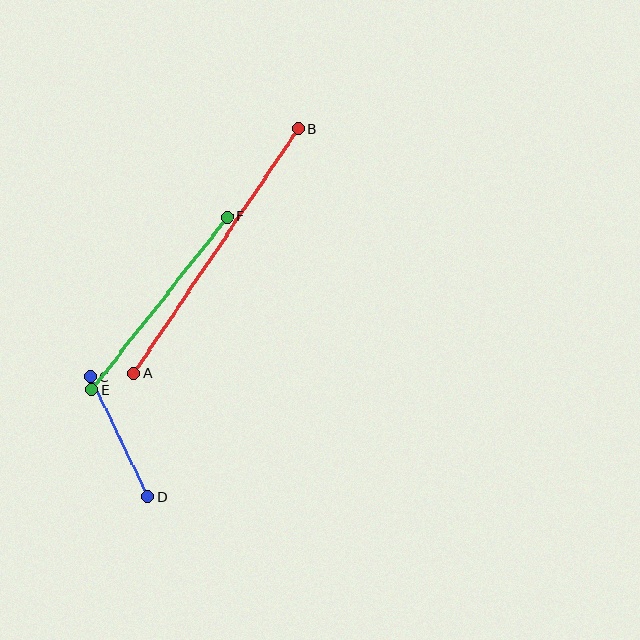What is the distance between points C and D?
The distance is approximately 133 pixels.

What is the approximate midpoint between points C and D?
The midpoint is at approximately (119, 437) pixels.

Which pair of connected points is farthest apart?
Points A and B are farthest apart.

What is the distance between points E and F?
The distance is approximately 220 pixels.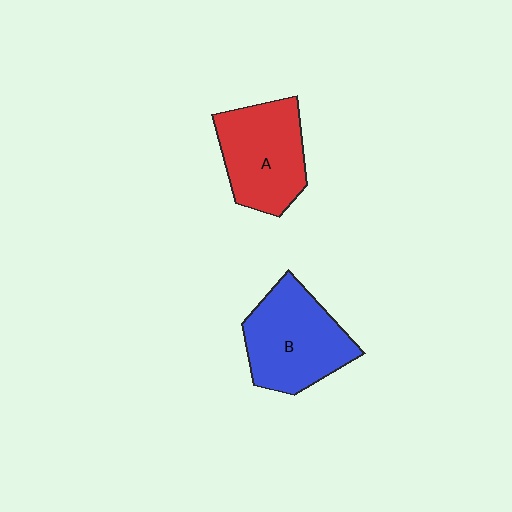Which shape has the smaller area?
Shape A (red).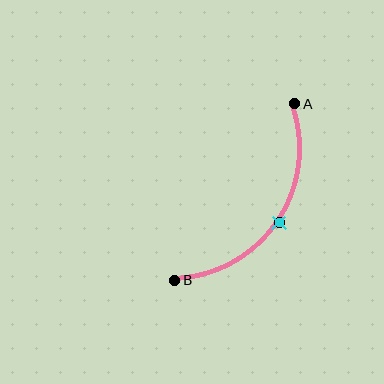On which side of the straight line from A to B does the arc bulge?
The arc bulges below and to the right of the straight line connecting A and B.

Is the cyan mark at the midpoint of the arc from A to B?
Yes. The cyan mark lies on the arc at equal arc-length from both A and B — it is the arc midpoint.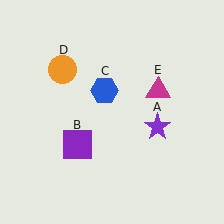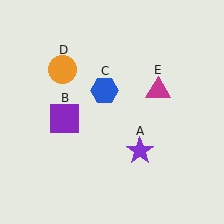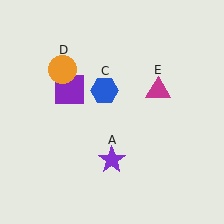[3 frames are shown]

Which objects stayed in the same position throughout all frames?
Blue hexagon (object C) and orange circle (object D) and magenta triangle (object E) remained stationary.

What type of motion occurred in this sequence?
The purple star (object A), purple square (object B) rotated clockwise around the center of the scene.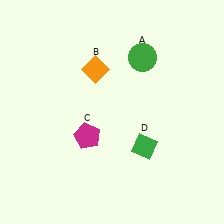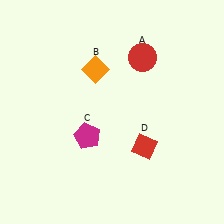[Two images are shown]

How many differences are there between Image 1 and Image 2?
There are 2 differences between the two images.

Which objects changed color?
A changed from green to red. D changed from green to red.